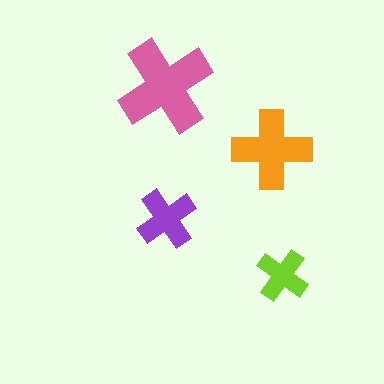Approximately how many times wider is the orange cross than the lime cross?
About 1.5 times wider.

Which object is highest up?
The pink cross is topmost.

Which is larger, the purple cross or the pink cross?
The pink one.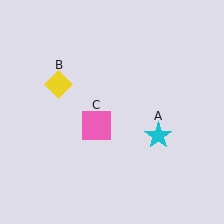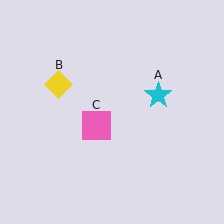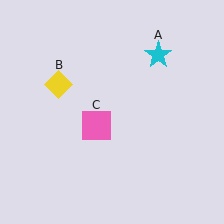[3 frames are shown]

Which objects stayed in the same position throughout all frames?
Yellow diamond (object B) and pink square (object C) remained stationary.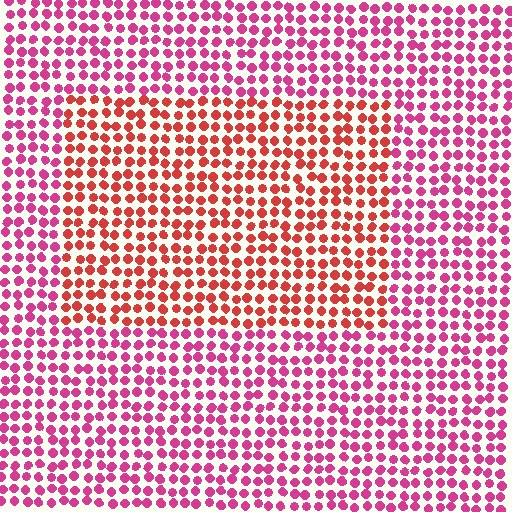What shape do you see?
I see a rectangle.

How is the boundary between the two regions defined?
The boundary is defined purely by a slight shift in hue (about 34 degrees). Spacing, size, and orientation are identical on both sides.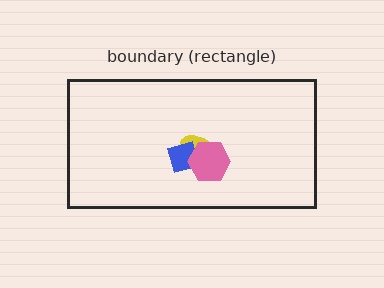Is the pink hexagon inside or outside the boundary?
Inside.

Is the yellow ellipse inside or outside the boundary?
Inside.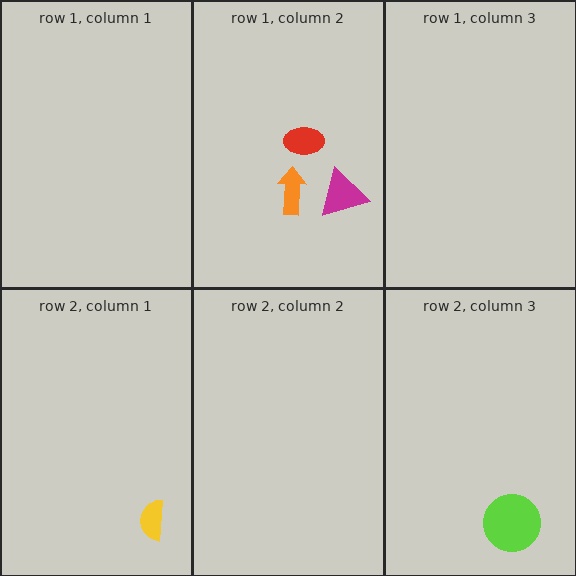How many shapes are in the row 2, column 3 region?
1.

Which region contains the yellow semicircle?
The row 2, column 1 region.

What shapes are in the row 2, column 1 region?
The yellow semicircle.